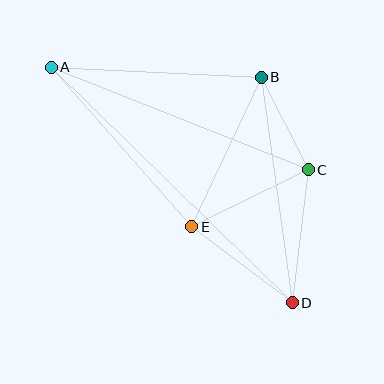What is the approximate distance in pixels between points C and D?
The distance between C and D is approximately 134 pixels.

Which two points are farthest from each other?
Points A and D are farthest from each other.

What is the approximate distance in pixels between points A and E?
The distance between A and E is approximately 212 pixels.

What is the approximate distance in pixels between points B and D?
The distance between B and D is approximately 227 pixels.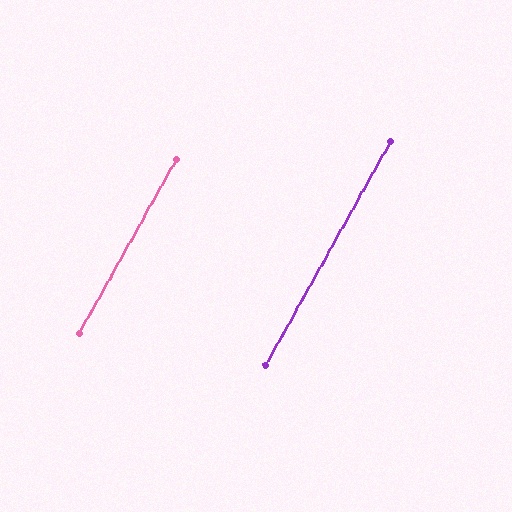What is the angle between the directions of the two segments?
Approximately 0 degrees.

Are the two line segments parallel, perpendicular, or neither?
Parallel — their directions differ by only 0.1°.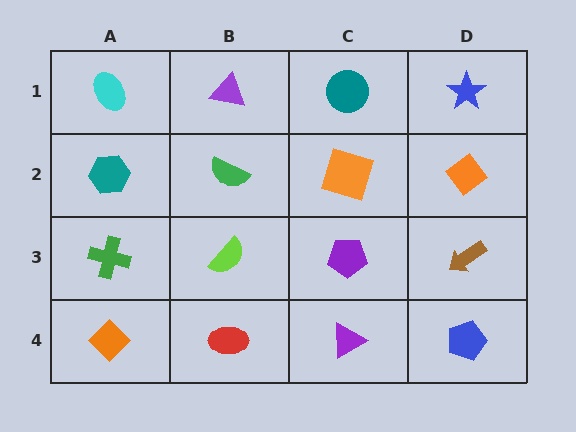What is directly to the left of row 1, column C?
A purple triangle.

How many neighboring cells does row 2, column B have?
4.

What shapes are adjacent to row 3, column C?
An orange square (row 2, column C), a purple triangle (row 4, column C), a lime semicircle (row 3, column B), a brown arrow (row 3, column D).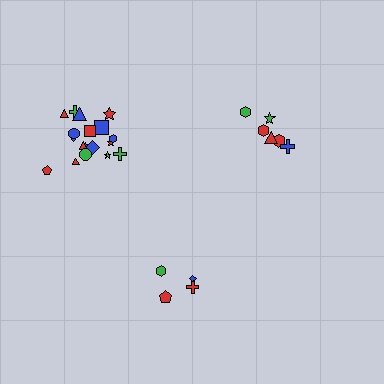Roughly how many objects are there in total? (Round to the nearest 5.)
Roughly 30 objects in total.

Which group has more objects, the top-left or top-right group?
The top-left group.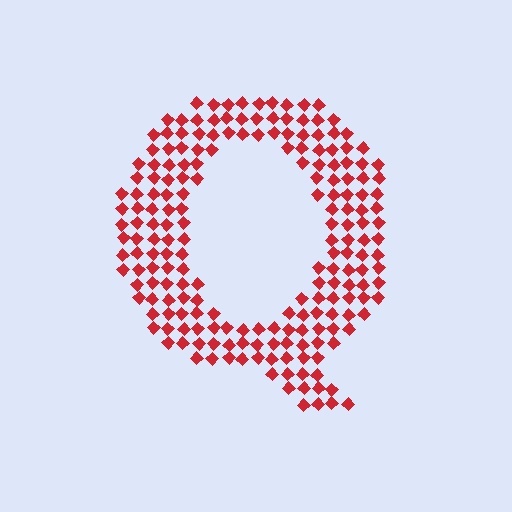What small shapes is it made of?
It is made of small diamonds.